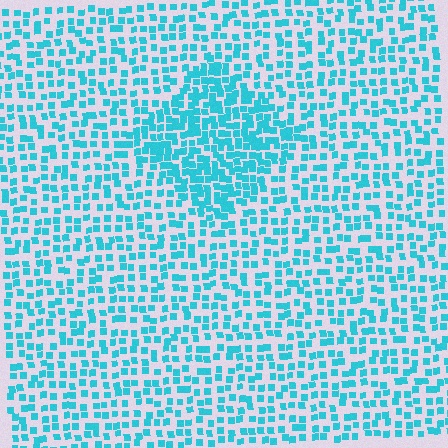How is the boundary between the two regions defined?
The boundary is defined by a change in element density (approximately 1.9x ratio). All elements are the same color, size, and shape.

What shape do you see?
I see a diamond.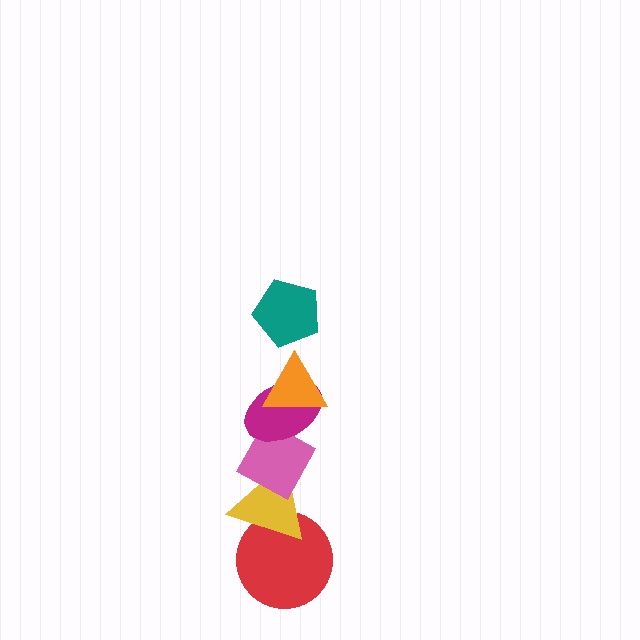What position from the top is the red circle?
The red circle is 6th from the top.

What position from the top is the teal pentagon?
The teal pentagon is 1st from the top.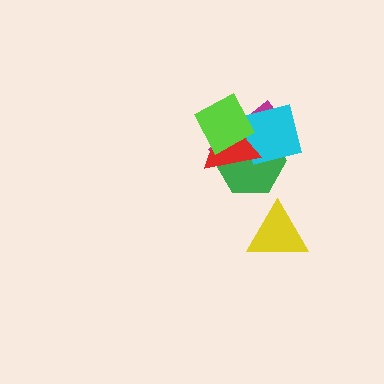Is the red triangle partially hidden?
Yes, it is partially covered by another shape.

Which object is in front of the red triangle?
The lime diamond is in front of the red triangle.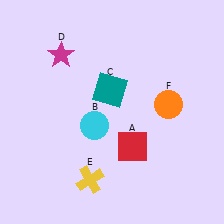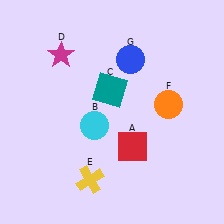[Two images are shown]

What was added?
A blue circle (G) was added in Image 2.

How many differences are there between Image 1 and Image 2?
There is 1 difference between the two images.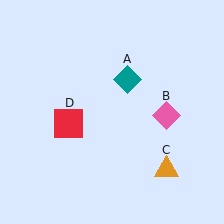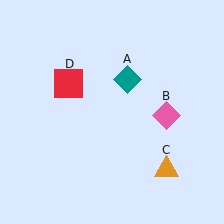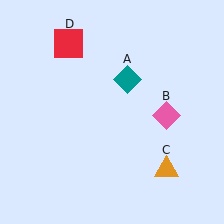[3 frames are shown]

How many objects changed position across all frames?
1 object changed position: red square (object D).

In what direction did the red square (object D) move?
The red square (object D) moved up.